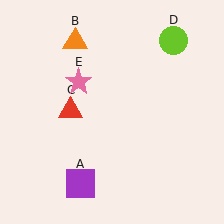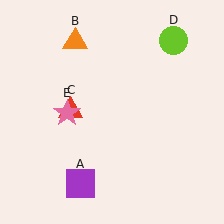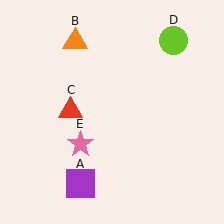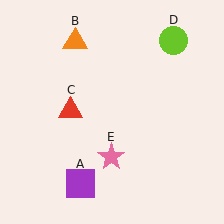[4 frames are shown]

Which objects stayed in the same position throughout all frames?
Purple square (object A) and orange triangle (object B) and red triangle (object C) and lime circle (object D) remained stationary.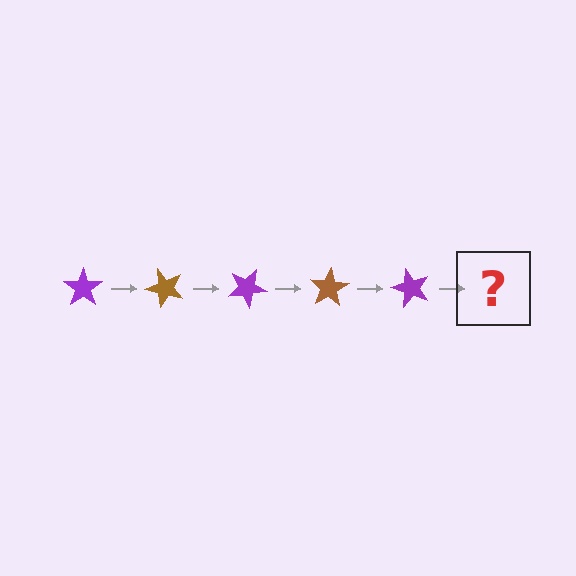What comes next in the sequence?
The next element should be a brown star, rotated 250 degrees from the start.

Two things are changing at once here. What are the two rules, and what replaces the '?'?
The two rules are that it rotates 50 degrees each step and the color cycles through purple and brown. The '?' should be a brown star, rotated 250 degrees from the start.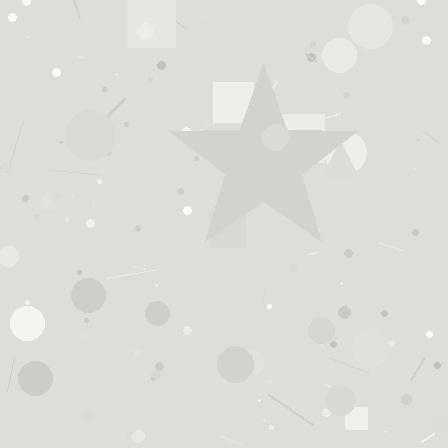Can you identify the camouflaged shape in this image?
The camouflaged shape is a star.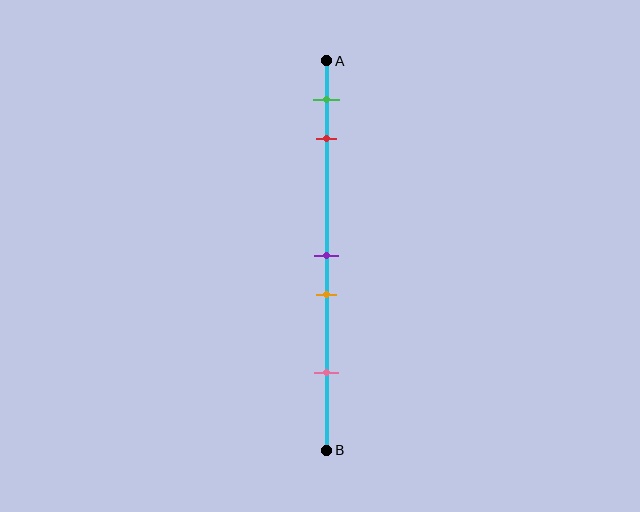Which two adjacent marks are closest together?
The purple and orange marks are the closest adjacent pair.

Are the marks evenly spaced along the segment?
No, the marks are not evenly spaced.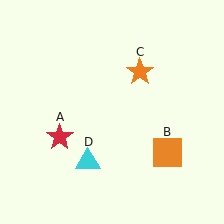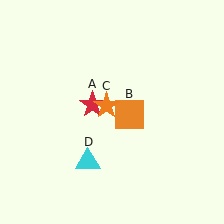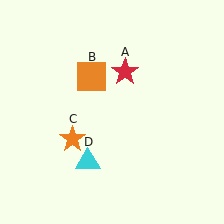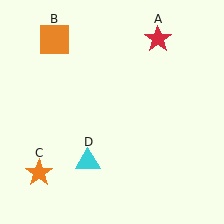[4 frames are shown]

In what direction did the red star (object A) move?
The red star (object A) moved up and to the right.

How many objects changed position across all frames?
3 objects changed position: red star (object A), orange square (object B), orange star (object C).